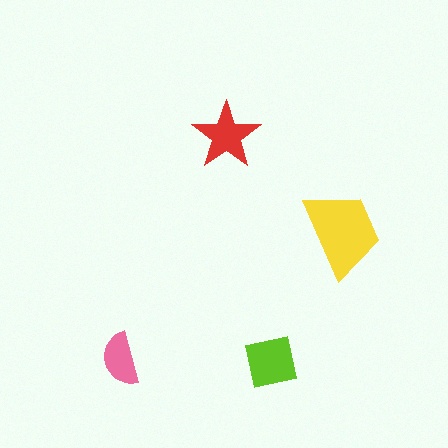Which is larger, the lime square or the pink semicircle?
The lime square.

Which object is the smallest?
The pink semicircle.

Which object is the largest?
The yellow trapezoid.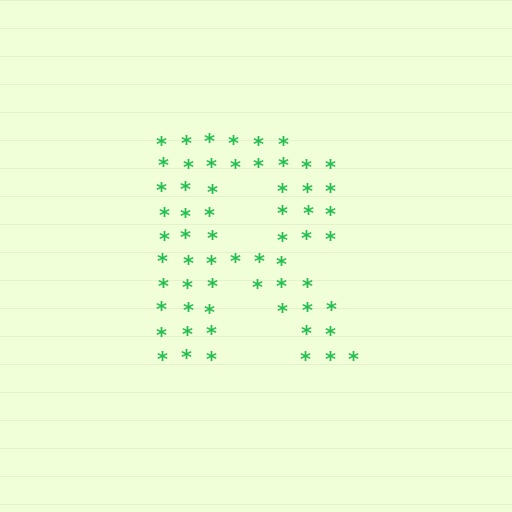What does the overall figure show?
The overall figure shows the letter R.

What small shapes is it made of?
It is made of small asterisks.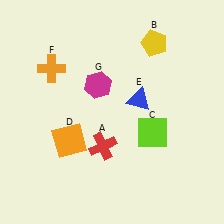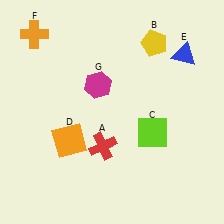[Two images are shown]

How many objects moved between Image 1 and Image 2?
2 objects moved between the two images.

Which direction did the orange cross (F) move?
The orange cross (F) moved up.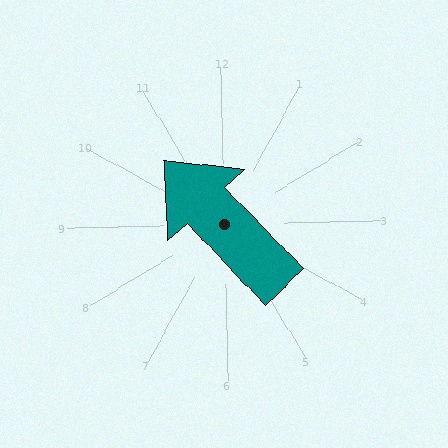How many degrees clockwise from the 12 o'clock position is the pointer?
Approximately 318 degrees.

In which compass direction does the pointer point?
Northwest.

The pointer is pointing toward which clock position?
Roughly 11 o'clock.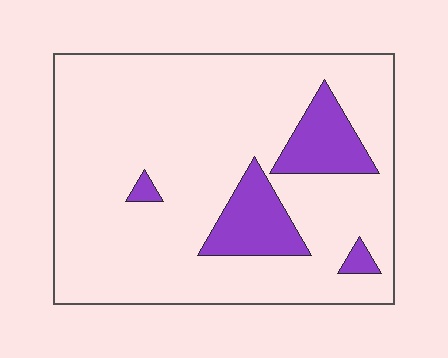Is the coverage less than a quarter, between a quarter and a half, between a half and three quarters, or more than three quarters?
Less than a quarter.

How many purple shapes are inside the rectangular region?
4.